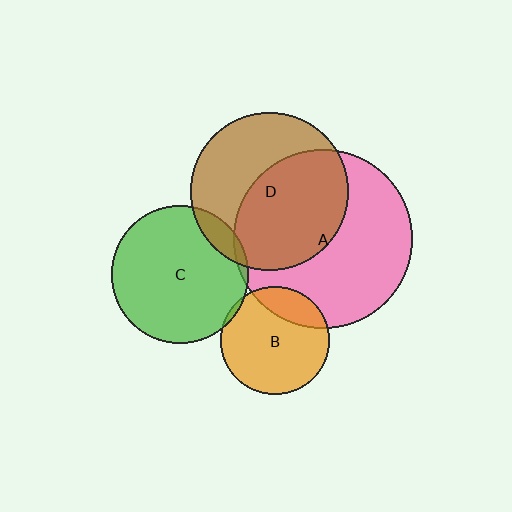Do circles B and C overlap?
Yes.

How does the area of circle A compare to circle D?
Approximately 1.3 times.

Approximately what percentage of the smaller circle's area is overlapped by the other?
Approximately 5%.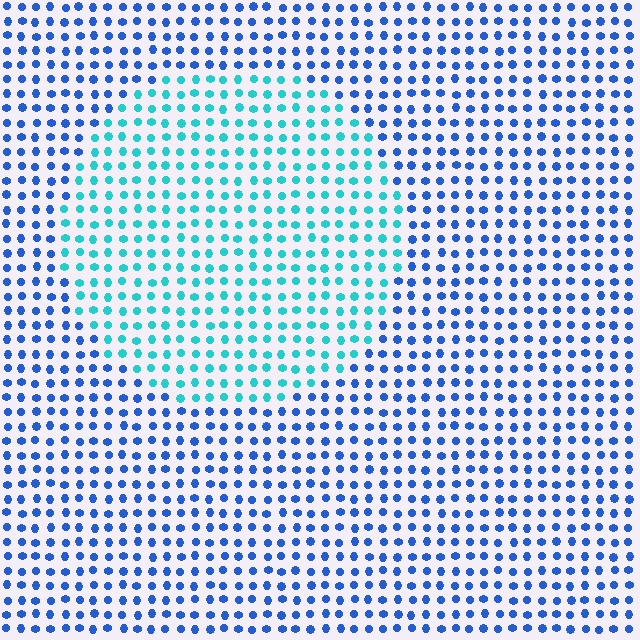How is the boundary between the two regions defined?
The boundary is defined purely by a slight shift in hue (about 41 degrees). Spacing, size, and orientation are identical on both sides.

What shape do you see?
I see a circle.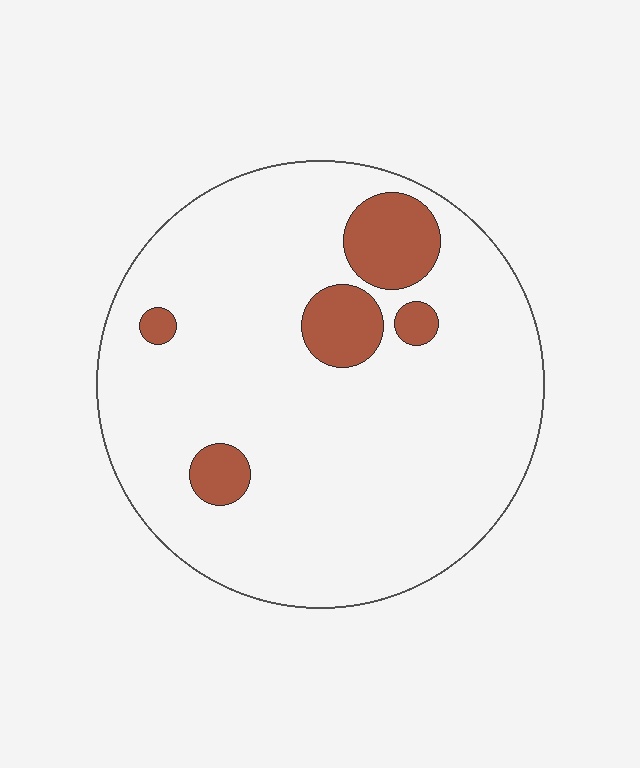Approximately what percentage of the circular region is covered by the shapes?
Approximately 10%.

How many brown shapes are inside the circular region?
5.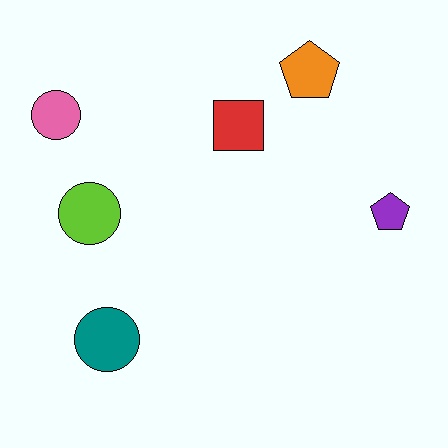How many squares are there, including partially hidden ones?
There is 1 square.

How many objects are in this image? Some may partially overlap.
There are 6 objects.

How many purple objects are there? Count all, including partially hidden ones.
There is 1 purple object.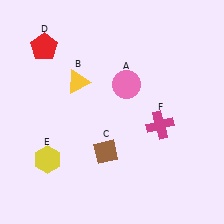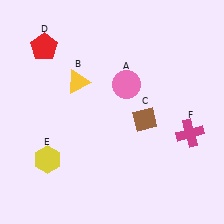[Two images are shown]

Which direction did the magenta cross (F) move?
The magenta cross (F) moved right.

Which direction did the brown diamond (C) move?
The brown diamond (C) moved right.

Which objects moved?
The objects that moved are: the brown diamond (C), the magenta cross (F).